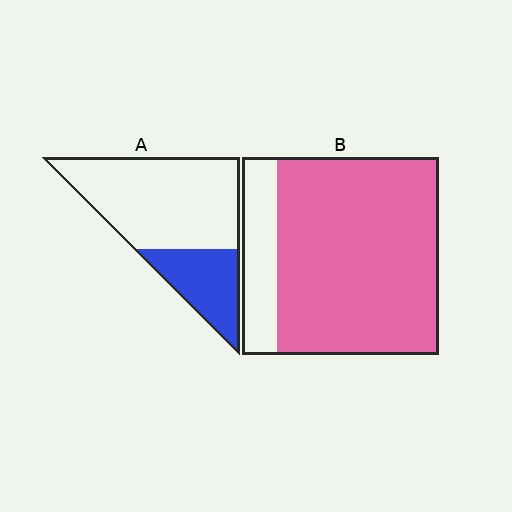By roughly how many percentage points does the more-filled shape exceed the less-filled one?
By roughly 55 percentage points (B over A).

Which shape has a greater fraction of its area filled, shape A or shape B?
Shape B.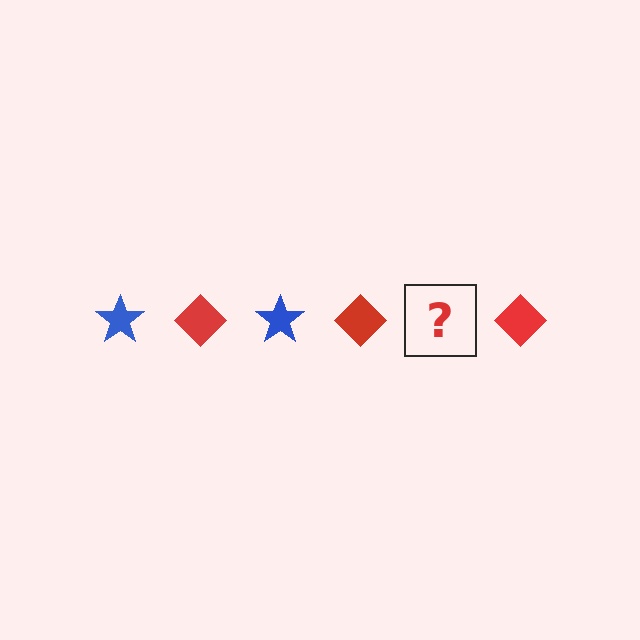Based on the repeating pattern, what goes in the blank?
The blank should be a blue star.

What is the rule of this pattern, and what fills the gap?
The rule is that the pattern alternates between blue star and red diamond. The gap should be filled with a blue star.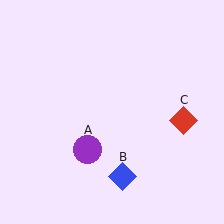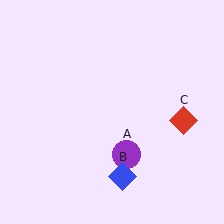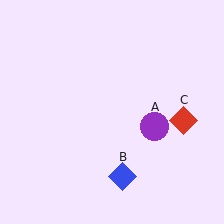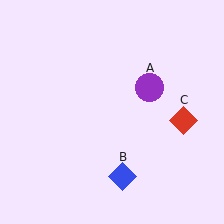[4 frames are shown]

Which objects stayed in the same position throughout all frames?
Blue diamond (object B) and red diamond (object C) remained stationary.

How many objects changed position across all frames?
1 object changed position: purple circle (object A).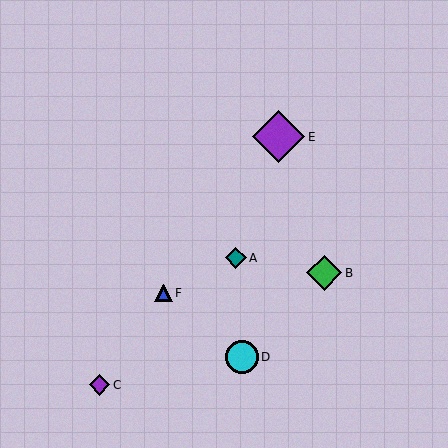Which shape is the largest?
The purple diamond (labeled E) is the largest.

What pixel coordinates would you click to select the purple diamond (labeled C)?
Click at (99, 385) to select the purple diamond C.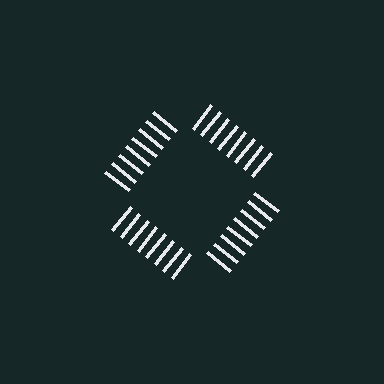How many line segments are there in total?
32 — 8 along each of the 4 edges.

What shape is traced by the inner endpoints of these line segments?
An illusory square — the line segments terminate on its edges but no continuous stroke is drawn.